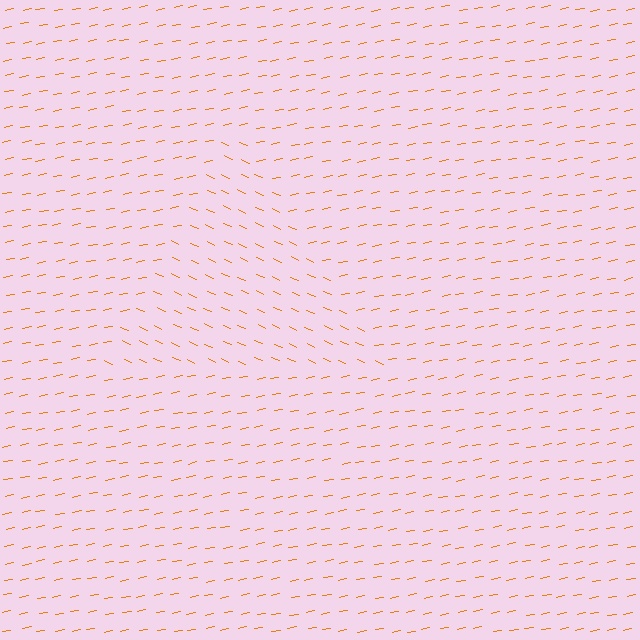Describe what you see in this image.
The image is filled with small orange line segments. A triangle region in the image has lines oriented differently from the surrounding lines, creating a visible texture boundary.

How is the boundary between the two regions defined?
The boundary is defined purely by a change in line orientation (approximately 35 degrees difference). All lines are the same color and thickness.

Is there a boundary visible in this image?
Yes, there is a texture boundary formed by a change in line orientation.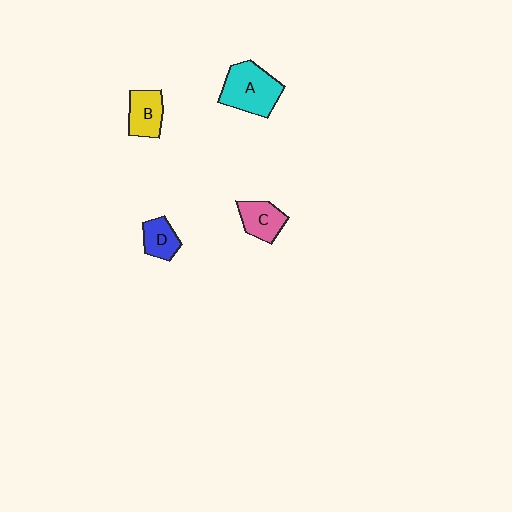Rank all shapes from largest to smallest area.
From largest to smallest: A (cyan), B (yellow), C (pink), D (blue).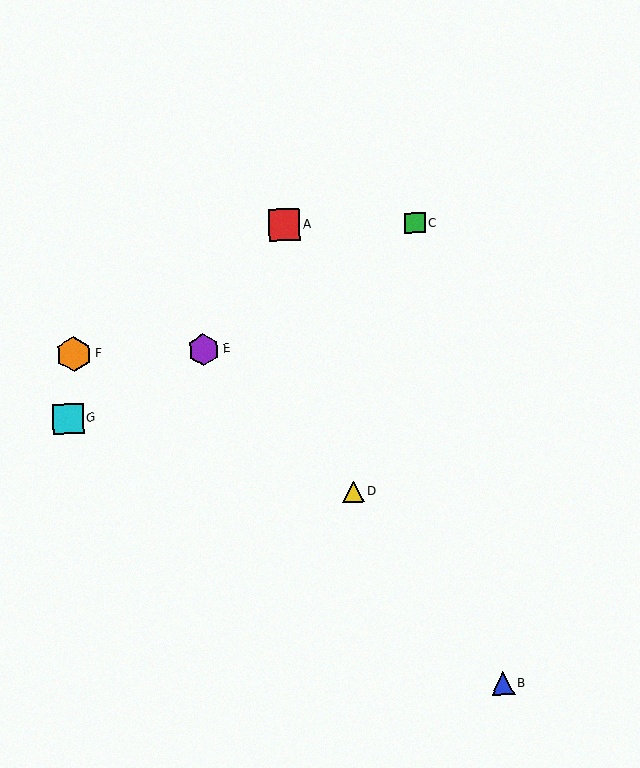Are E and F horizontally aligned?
Yes, both are at y≈349.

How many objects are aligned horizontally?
2 objects (E, F) are aligned horizontally.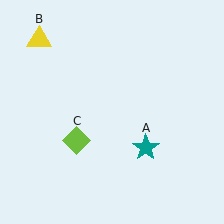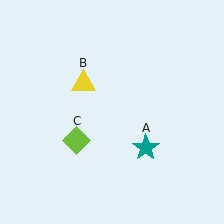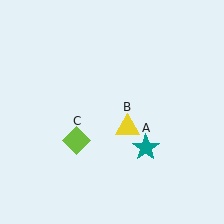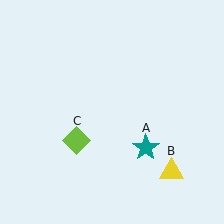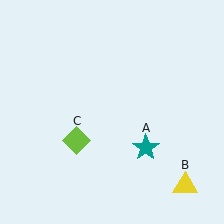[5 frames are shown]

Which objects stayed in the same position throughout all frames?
Teal star (object A) and lime diamond (object C) remained stationary.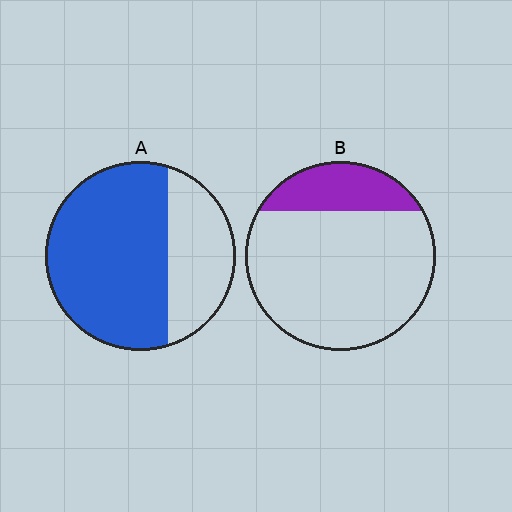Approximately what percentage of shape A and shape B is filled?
A is approximately 70% and B is approximately 20%.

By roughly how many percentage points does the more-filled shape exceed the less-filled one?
By roughly 45 percentage points (A over B).